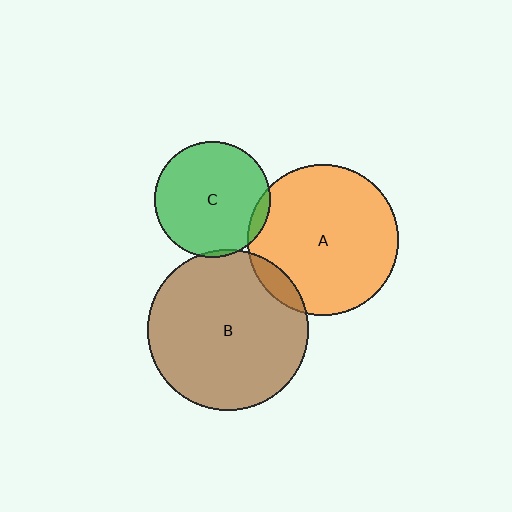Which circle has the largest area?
Circle B (brown).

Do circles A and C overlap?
Yes.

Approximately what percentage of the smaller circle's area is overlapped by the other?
Approximately 5%.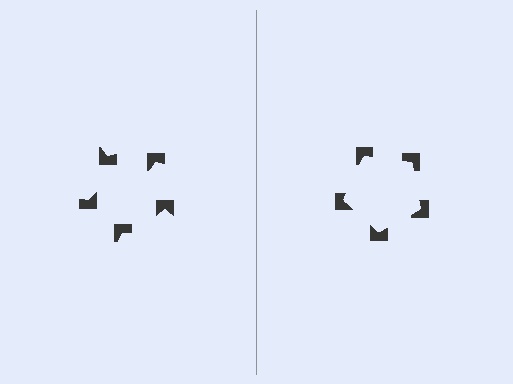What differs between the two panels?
The notched squares are positioned identically on both sides; only the wedge orientations differ. On the right they align to a pentagon; on the left they are misaligned.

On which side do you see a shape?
An illusory pentagon appears on the right side. On the left side the wedge cuts are rotated, so no coherent shape forms.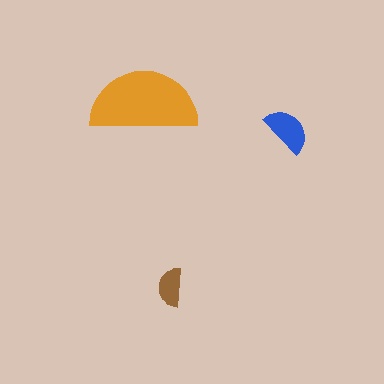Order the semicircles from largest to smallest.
the orange one, the blue one, the brown one.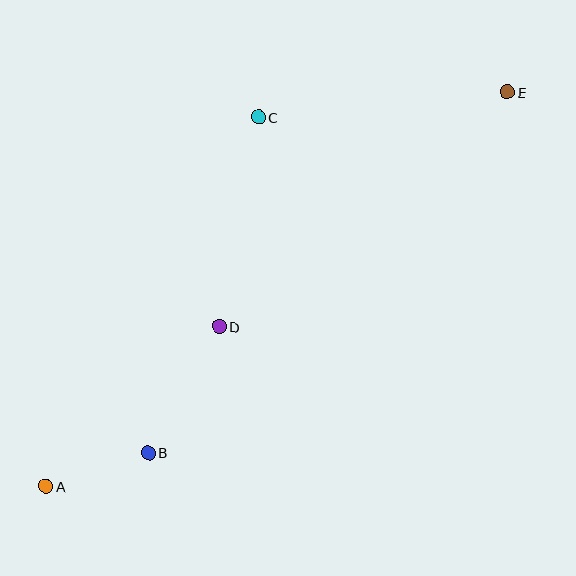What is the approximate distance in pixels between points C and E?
The distance between C and E is approximately 250 pixels.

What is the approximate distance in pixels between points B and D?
The distance between B and D is approximately 145 pixels.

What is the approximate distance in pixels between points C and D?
The distance between C and D is approximately 213 pixels.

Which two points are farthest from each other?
Points A and E are farthest from each other.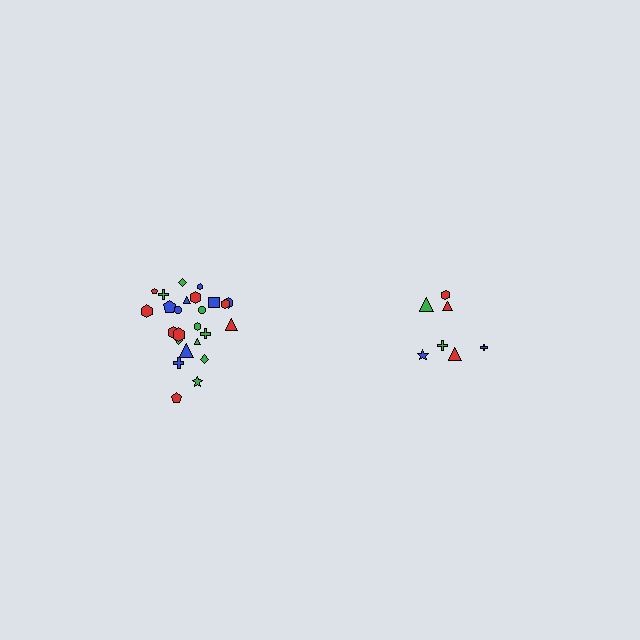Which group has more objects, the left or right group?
The left group.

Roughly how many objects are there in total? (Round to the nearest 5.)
Roughly 30 objects in total.